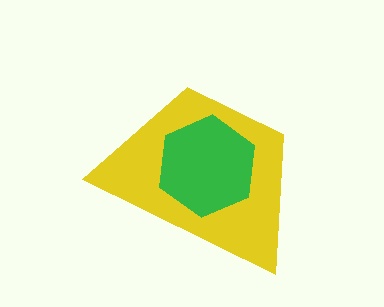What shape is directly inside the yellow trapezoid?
The green hexagon.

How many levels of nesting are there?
2.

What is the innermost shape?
The green hexagon.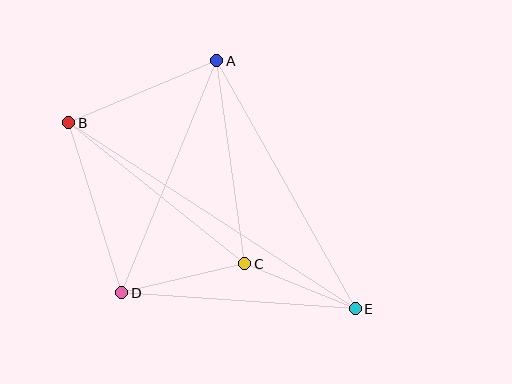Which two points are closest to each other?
Points C and E are closest to each other.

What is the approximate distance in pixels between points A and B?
The distance between A and B is approximately 161 pixels.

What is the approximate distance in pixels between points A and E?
The distance between A and E is approximately 284 pixels.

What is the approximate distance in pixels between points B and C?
The distance between B and C is approximately 226 pixels.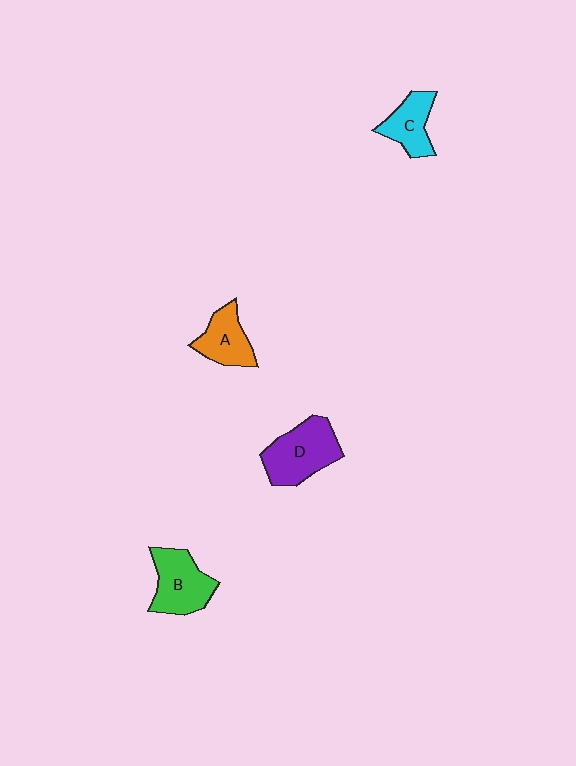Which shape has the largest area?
Shape D (purple).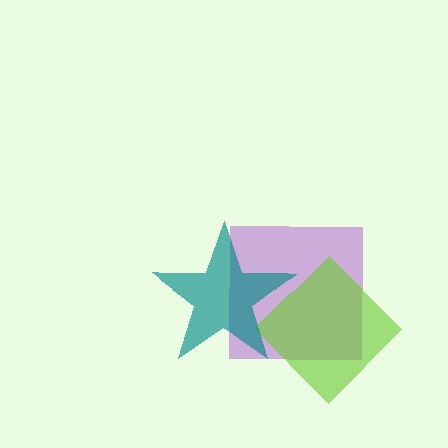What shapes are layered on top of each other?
The layered shapes are: a purple square, a lime diamond, a teal star.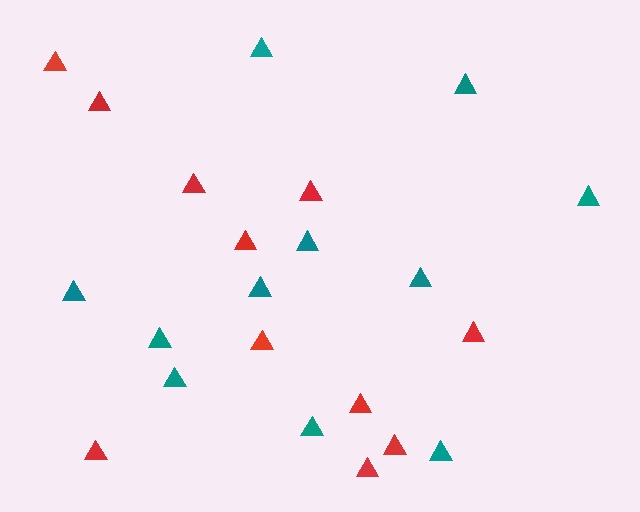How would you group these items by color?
There are 2 groups: one group of red triangles (11) and one group of teal triangles (11).